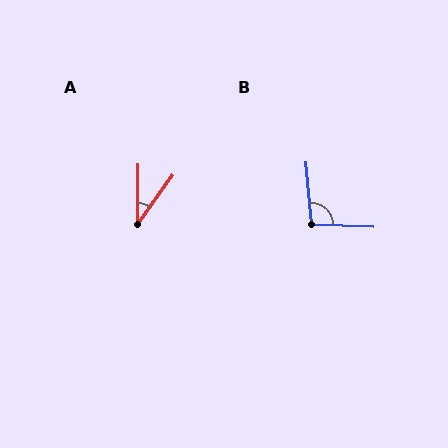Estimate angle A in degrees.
Approximately 35 degrees.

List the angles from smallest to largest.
A (35°), B (97°).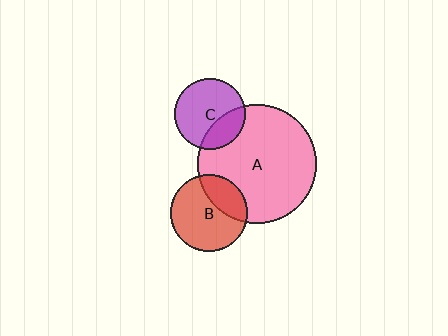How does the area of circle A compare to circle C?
Approximately 2.8 times.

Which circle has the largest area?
Circle A (pink).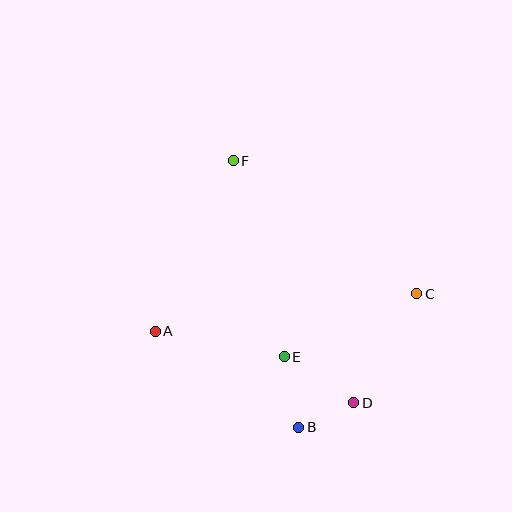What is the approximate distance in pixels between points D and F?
The distance between D and F is approximately 270 pixels.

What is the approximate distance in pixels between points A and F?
The distance between A and F is approximately 187 pixels.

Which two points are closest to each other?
Points B and D are closest to each other.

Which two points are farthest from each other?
Points B and F are farthest from each other.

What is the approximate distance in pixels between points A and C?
The distance between A and C is approximately 264 pixels.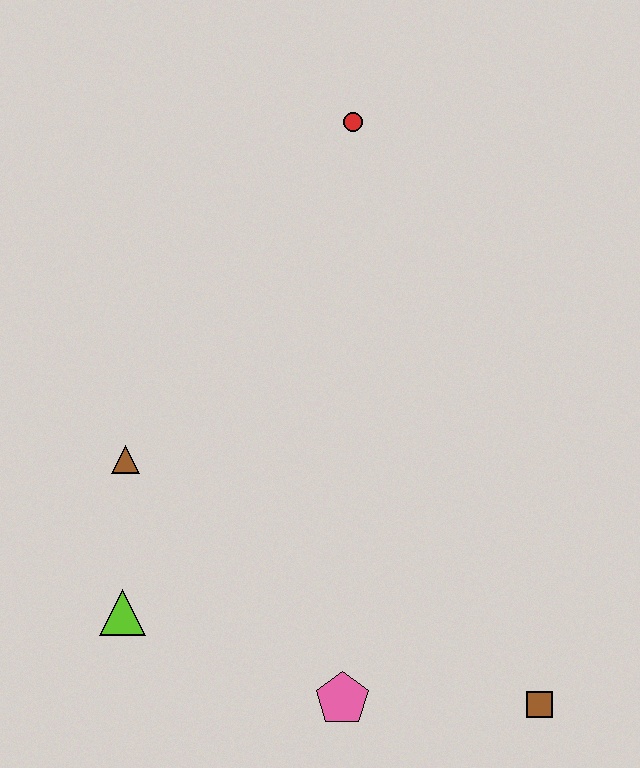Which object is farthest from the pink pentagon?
The red circle is farthest from the pink pentagon.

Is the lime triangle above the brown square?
Yes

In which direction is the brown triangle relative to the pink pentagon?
The brown triangle is above the pink pentagon.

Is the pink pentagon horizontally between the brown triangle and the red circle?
Yes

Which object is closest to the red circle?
The brown triangle is closest to the red circle.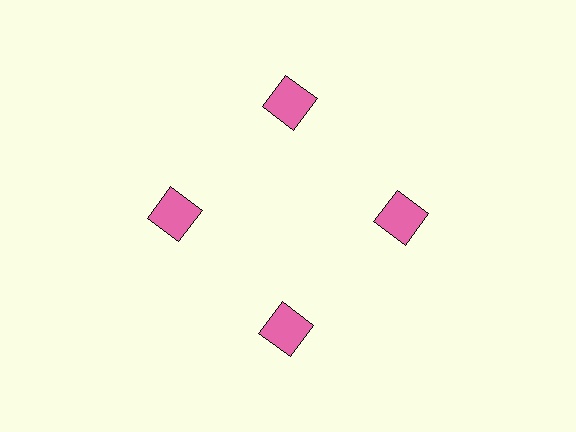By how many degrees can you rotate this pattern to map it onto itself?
The pattern maps onto itself every 90 degrees of rotation.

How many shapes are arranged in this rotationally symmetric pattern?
There are 4 shapes, arranged in 4 groups of 1.